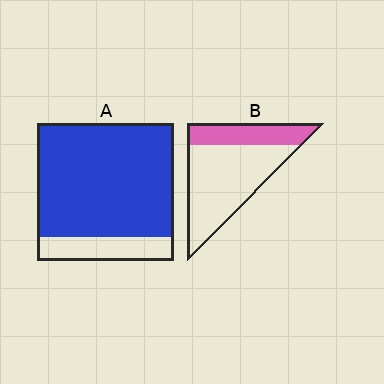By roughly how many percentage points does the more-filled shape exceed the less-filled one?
By roughly 55 percentage points (A over B).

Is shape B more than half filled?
No.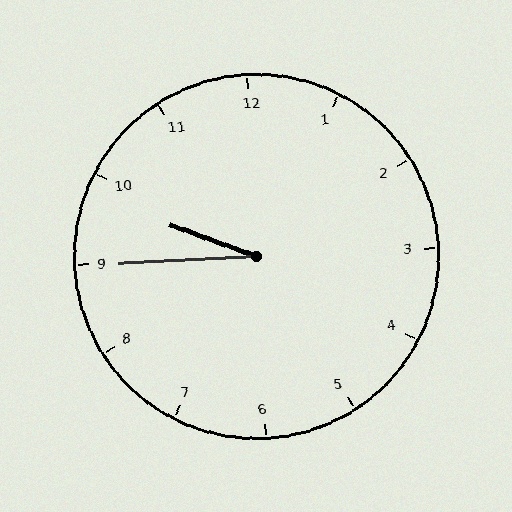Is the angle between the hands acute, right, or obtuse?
It is acute.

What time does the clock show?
9:45.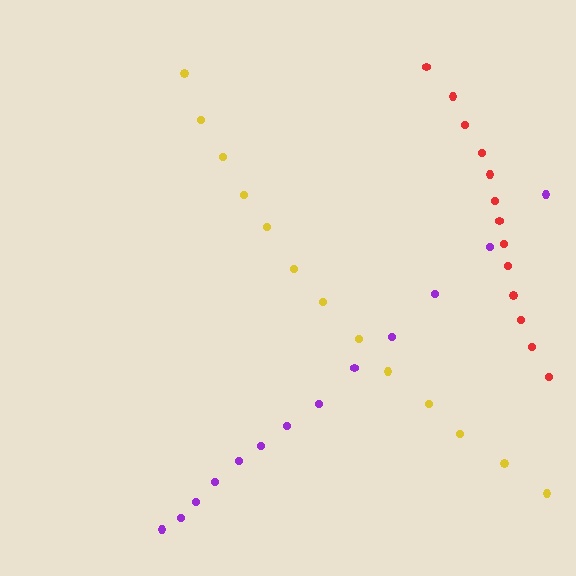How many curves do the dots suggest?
There are 3 distinct paths.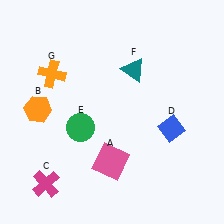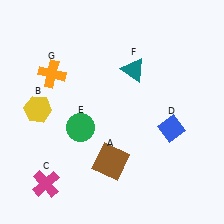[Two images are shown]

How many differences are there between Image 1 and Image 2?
There are 2 differences between the two images.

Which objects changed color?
A changed from pink to brown. B changed from orange to yellow.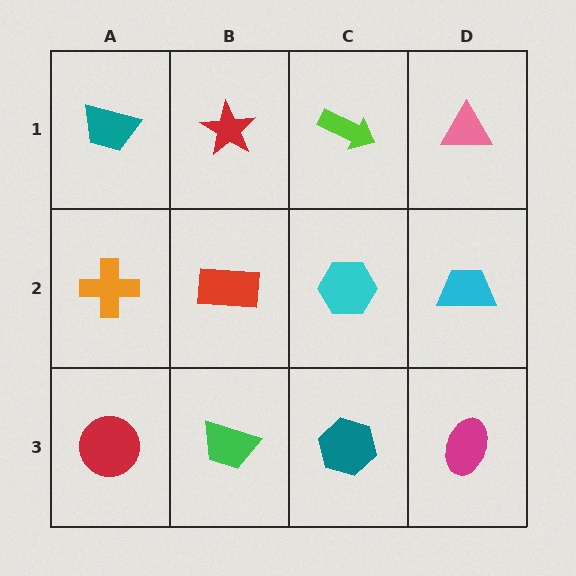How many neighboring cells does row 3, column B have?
3.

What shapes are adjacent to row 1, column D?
A cyan trapezoid (row 2, column D), a lime arrow (row 1, column C).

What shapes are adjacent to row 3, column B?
A red rectangle (row 2, column B), a red circle (row 3, column A), a teal hexagon (row 3, column C).